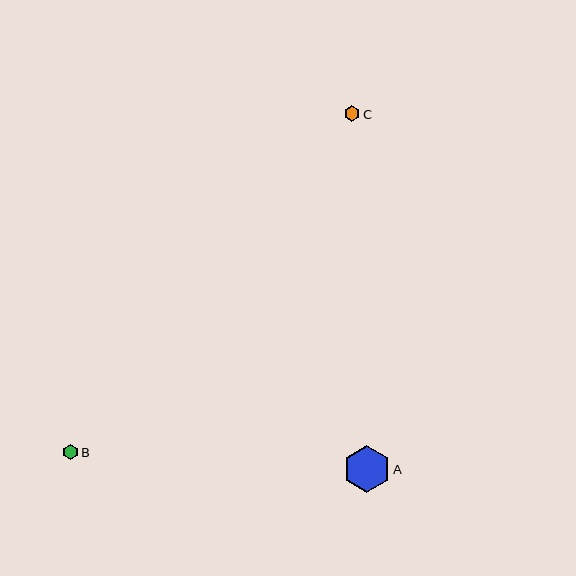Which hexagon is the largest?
Hexagon A is the largest with a size of approximately 47 pixels.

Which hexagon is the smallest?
Hexagon B is the smallest with a size of approximately 15 pixels.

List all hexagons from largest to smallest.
From largest to smallest: A, C, B.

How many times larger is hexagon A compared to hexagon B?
Hexagon A is approximately 3.1 times the size of hexagon B.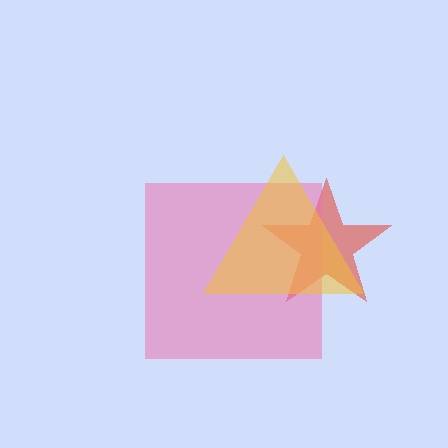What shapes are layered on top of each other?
The layered shapes are: a red star, a pink square, a yellow triangle.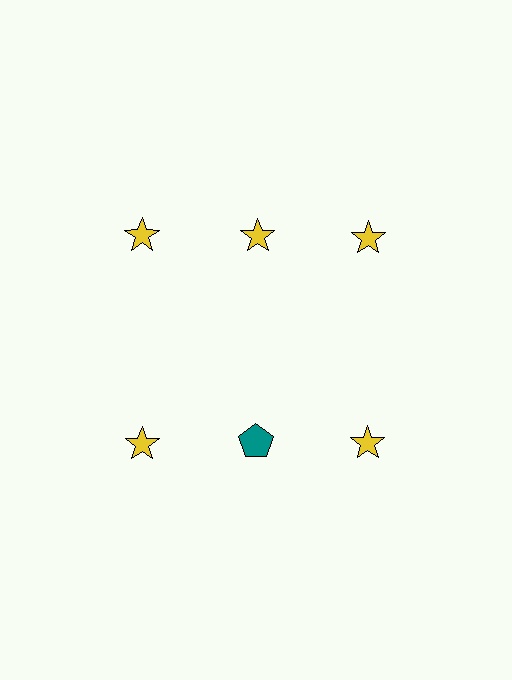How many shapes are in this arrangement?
There are 6 shapes arranged in a grid pattern.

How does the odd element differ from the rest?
It differs in both color (teal instead of yellow) and shape (pentagon instead of star).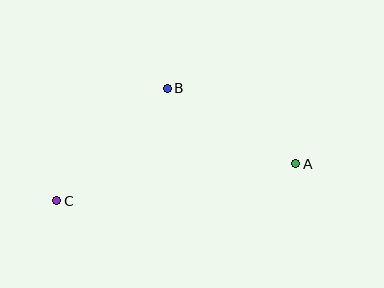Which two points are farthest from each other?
Points A and C are farthest from each other.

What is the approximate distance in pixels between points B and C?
The distance between B and C is approximately 158 pixels.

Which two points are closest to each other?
Points A and B are closest to each other.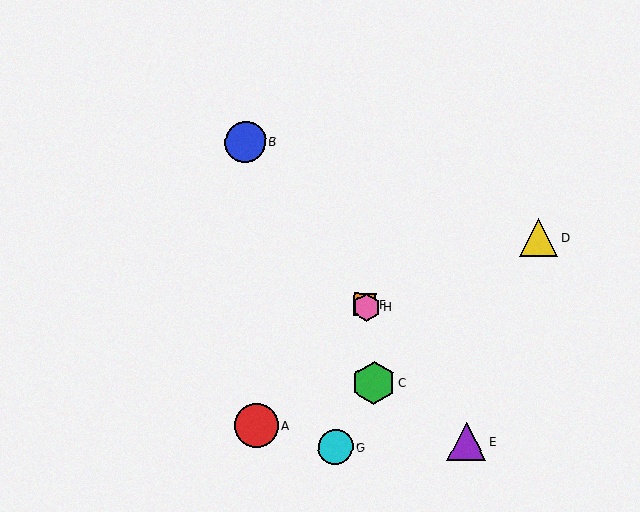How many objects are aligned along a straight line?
4 objects (B, E, F, H) are aligned along a straight line.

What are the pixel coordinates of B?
Object B is at (245, 142).